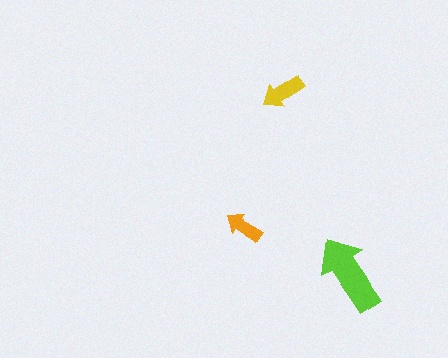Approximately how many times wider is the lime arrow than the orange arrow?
About 2 times wider.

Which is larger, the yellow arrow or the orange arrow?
The yellow one.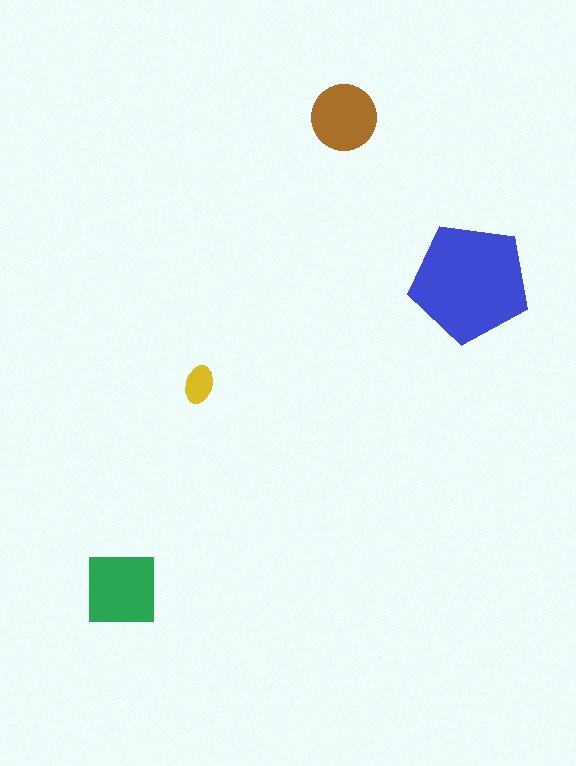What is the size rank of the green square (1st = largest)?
2nd.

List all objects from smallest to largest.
The yellow ellipse, the brown circle, the green square, the blue pentagon.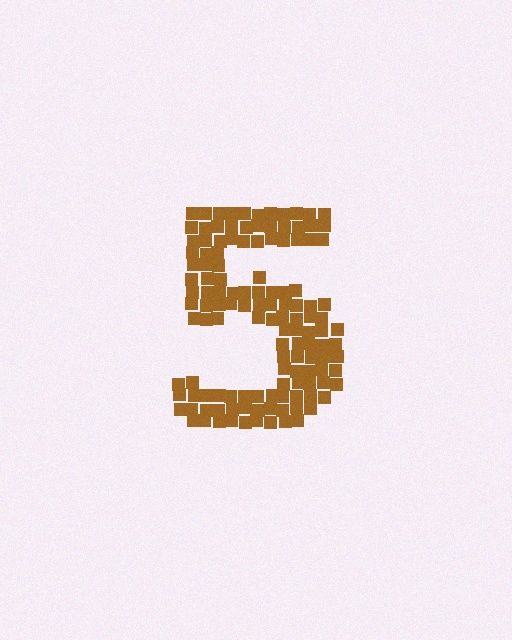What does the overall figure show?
The overall figure shows the digit 5.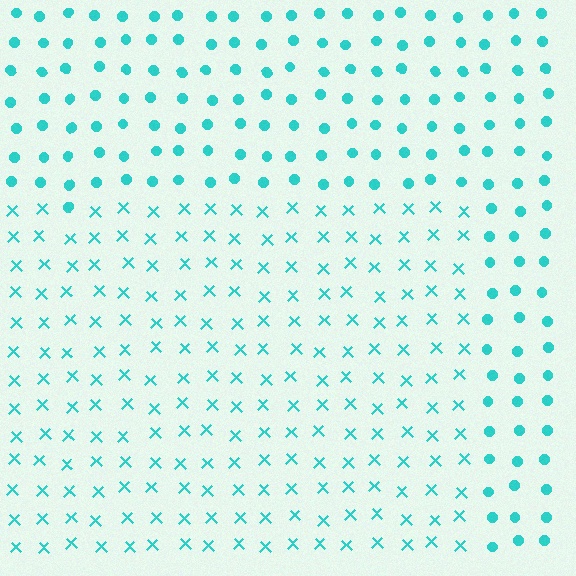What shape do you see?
I see a rectangle.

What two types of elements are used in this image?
The image uses X marks inside the rectangle region and circles outside it.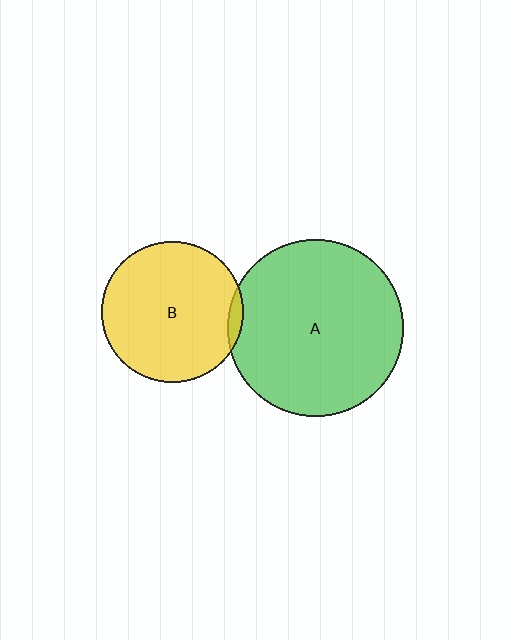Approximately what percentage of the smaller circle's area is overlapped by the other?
Approximately 5%.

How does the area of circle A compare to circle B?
Approximately 1.6 times.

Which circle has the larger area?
Circle A (green).